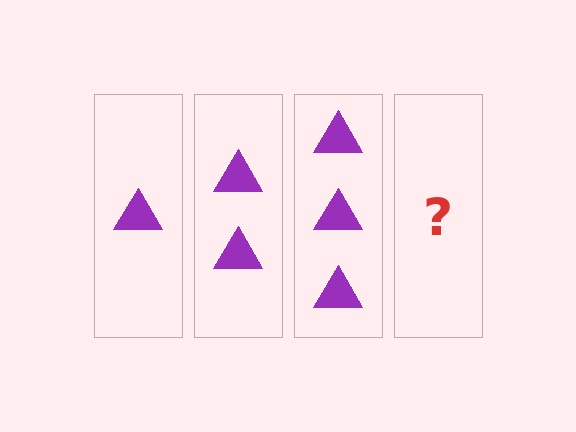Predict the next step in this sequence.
The next step is 4 triangles.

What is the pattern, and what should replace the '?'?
The pattern is that each step adds one more triangle. The '?' should be 4 triangles.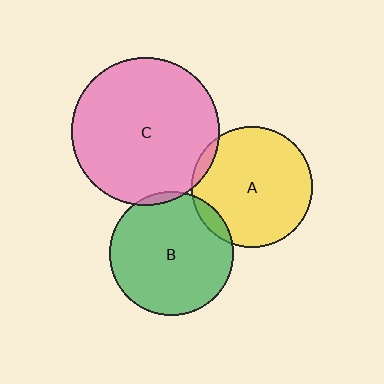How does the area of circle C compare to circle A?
Approximately 1.5 times.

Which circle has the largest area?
Circle C (pink).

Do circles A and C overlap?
Yes.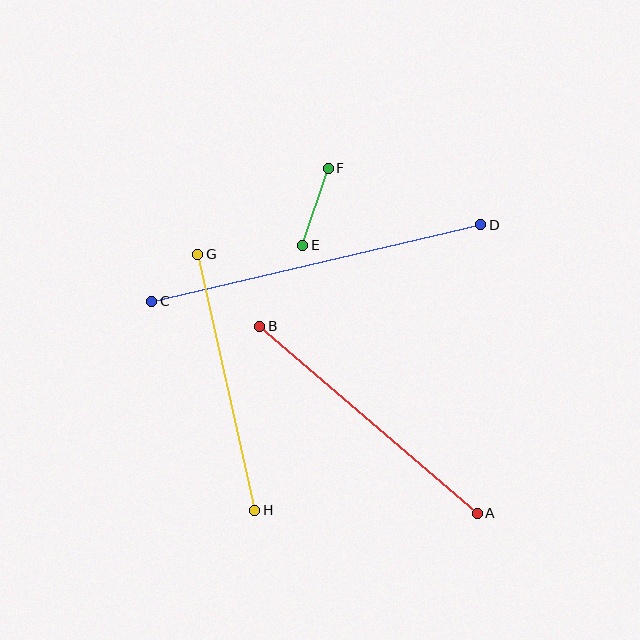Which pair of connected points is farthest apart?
Points C and D are farthest apart.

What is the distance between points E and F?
The distance is approximately 81 pixels.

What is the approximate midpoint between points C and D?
The midpoint is at approximately (316, 263) pixels.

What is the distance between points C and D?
The distance is approximately 338 pixels.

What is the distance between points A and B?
The distance is approximately 287 pixels.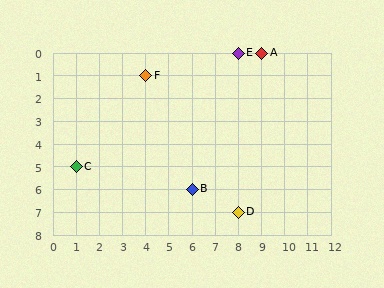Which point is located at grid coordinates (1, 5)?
Point C is at (1, 5).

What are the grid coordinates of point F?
Point F is at grid coordinates (4, 1).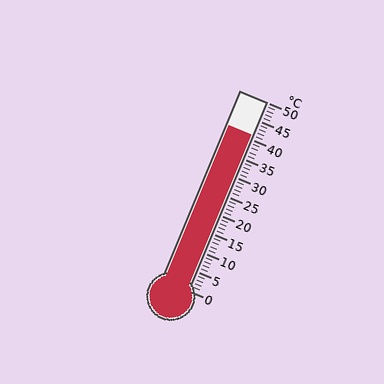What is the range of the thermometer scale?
The thermometer scale ranges from 0°C to 50°C.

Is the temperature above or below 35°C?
The temperature is above 35°C.